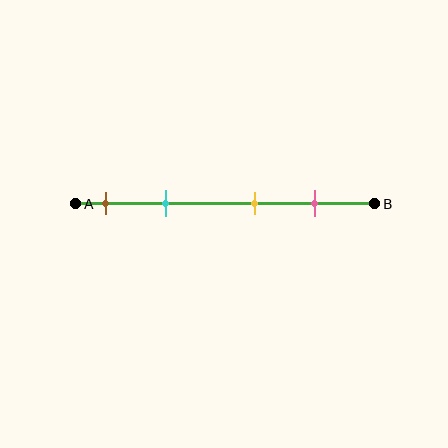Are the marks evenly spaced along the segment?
No, the marks are not evenly spaced.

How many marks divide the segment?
There are 4 marks dividing the segment.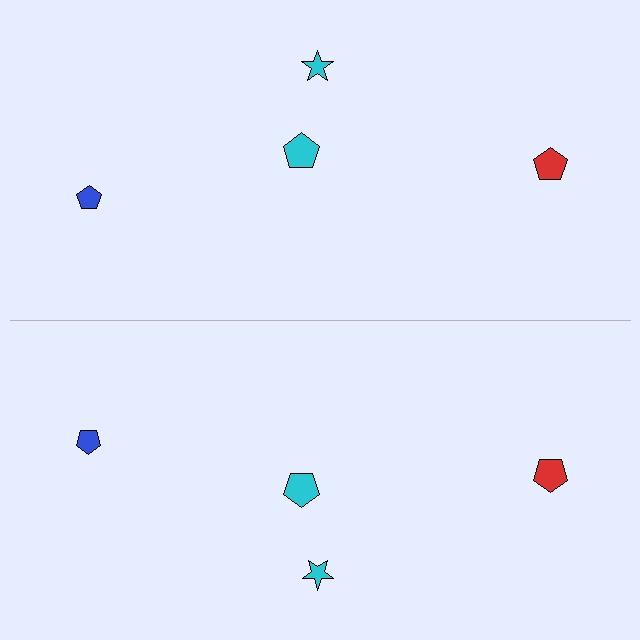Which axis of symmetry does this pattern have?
The pattern has a horizontal axis of symmetry running through the center of the image.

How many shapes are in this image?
There are 8 shapes in this image.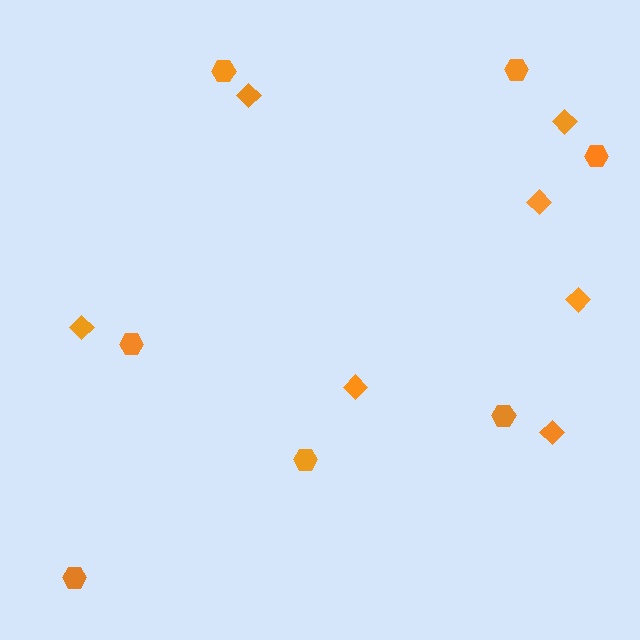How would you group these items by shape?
There are 2 groups: one group of hexagons (7) and one group of diamonds (7).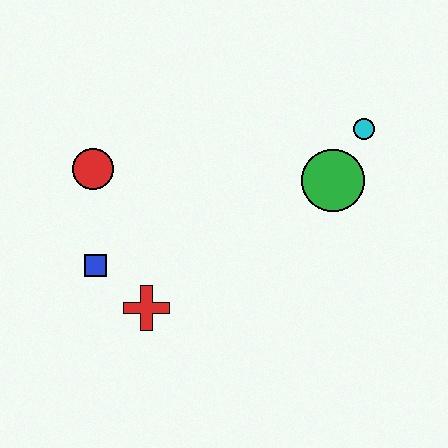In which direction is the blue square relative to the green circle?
The blue square is to the left of the green circle.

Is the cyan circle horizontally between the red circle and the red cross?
No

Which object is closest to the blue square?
The red cross is closest to the blue square.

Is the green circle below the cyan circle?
Yes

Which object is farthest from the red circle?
The cyan circle is farthest from the red circle.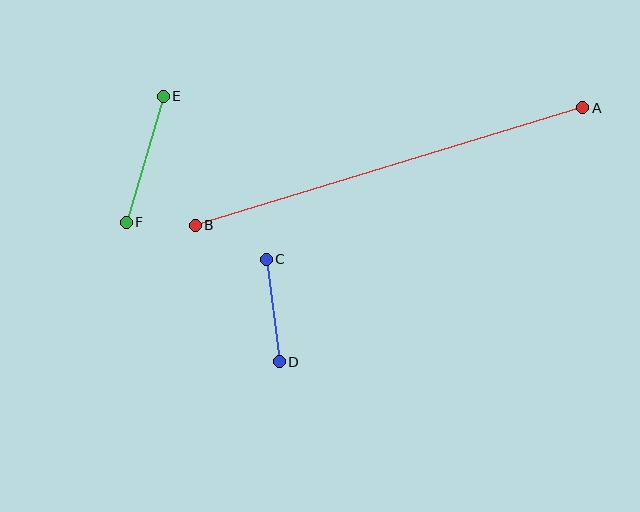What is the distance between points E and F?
The distance is approximately 131 pixels.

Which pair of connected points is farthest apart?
Points A and B are farthest apart.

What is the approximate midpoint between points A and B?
The midpoint is at approximately (389, 166) pixels.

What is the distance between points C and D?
The distance is approximately 104 pixels.